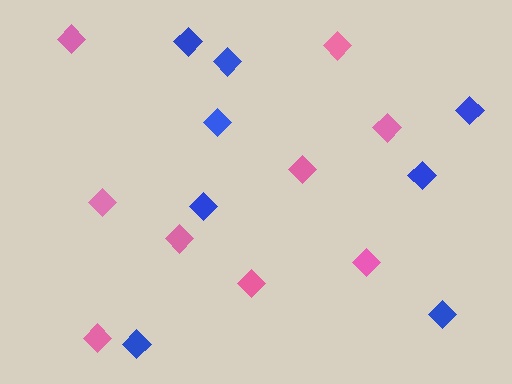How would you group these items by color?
There are 2 groups: one group of pink diamonds (9) and one group of blue diamonds (8).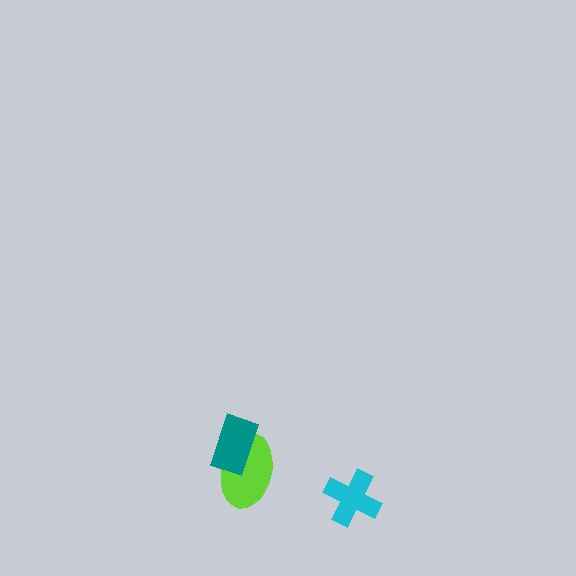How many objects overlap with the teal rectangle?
1 object overlaps with the teal rectangle.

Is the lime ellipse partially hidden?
Yes, it is partially covered by another shape.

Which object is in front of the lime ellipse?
The teal rectangle is in front of the lime ellipse.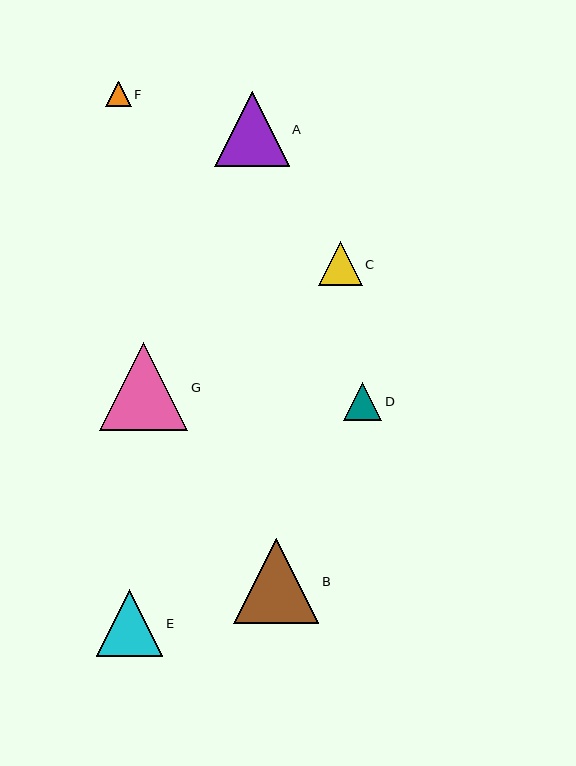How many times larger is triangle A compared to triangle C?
Triangle A is approximately 1.7 times the size of triangle C.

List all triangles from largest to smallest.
From largest to smallest: G, B, A, E, C, D, F.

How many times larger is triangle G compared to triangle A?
Triangle G is approximately 1.2 times the size of triangle A.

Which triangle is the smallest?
Triangle F is the smallest with a size of approximately 25 pixels.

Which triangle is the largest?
Triangle G is the largest with a size of approximately 89 pixels.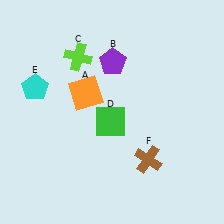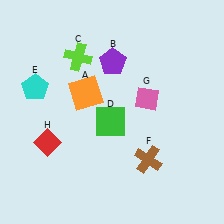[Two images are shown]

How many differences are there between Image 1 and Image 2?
There are 2 differences between the two images.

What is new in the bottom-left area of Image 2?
A red diamond (H) was added in the bottom-left area of Image 2.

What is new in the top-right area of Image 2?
A pink diamond (G) was added in the top-right area of Image 2.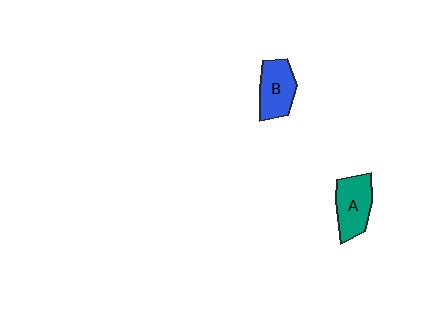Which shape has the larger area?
Shape A (teal).